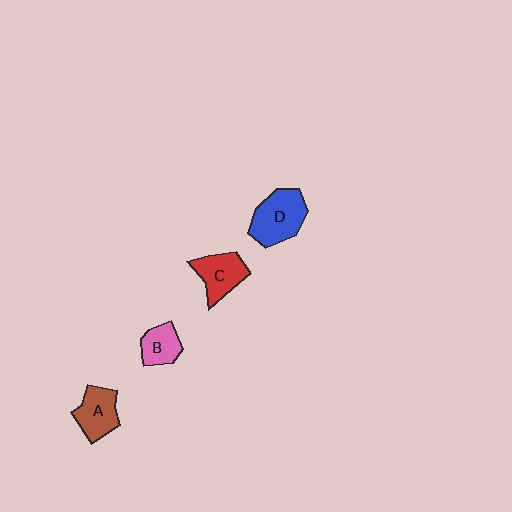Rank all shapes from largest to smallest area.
From largest to smallest: D (blue), C (red), A (brown), B (pink).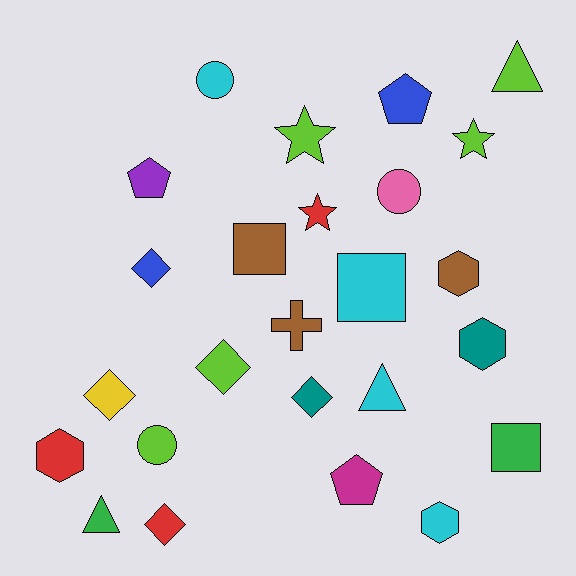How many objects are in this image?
There are 25 objects.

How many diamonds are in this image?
There are 5 diamonds.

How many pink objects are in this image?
There is 1 pink object.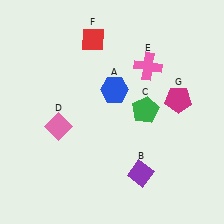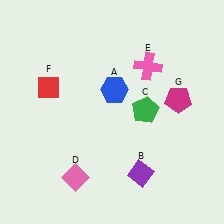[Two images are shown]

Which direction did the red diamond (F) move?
The red diamond (F) moved down.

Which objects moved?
The objects that moved are: the pink diamond (D), the red diamond (F).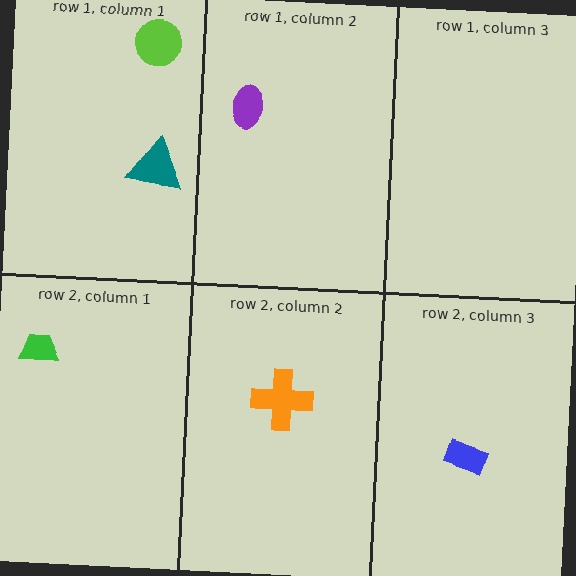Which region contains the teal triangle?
The row 1, column 1 region.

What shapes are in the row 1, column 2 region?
The purple ellipse.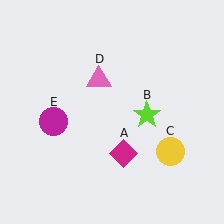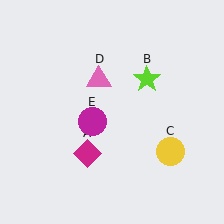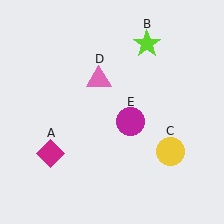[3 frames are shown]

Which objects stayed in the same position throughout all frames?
Yellow circle (object C) and pink triangle (object D) remained stationary.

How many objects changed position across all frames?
3 objects changed position: magenta diamond (object A), lime star (object B), magenta circle (object E).